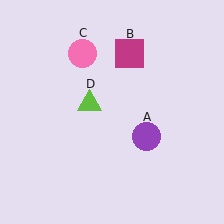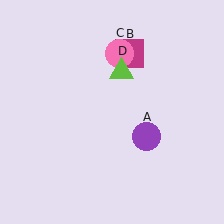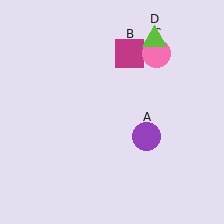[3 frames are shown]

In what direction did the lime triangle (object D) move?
The lime triangle (object D) moved up and to the right.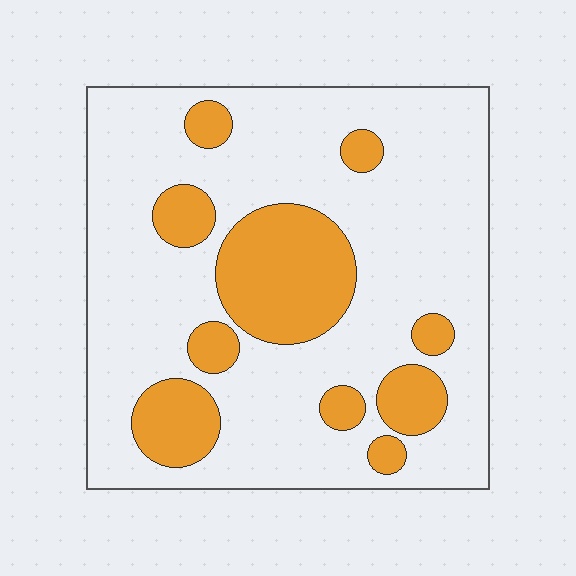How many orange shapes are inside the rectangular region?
10.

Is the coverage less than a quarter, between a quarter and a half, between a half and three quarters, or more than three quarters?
Less than a quarter.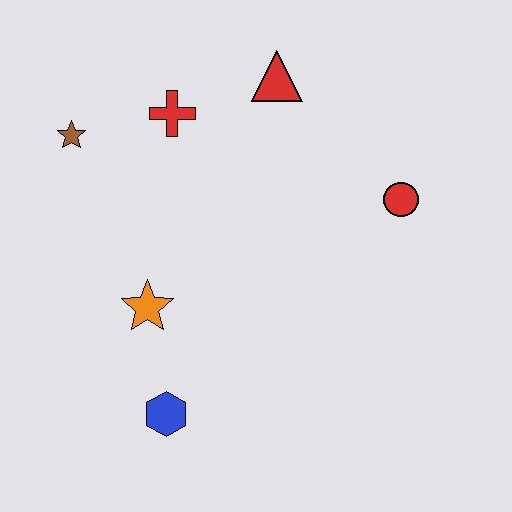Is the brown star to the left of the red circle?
Yes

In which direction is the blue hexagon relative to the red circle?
The blue hexagon is to the left of the red circle.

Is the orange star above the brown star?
No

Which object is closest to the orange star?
The blue hexagon is closest to the orange star.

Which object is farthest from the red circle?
The brown star is farthest from the red circle.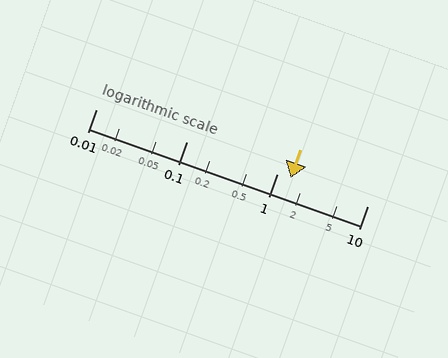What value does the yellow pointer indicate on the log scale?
The pointer indicates approximately 1.4.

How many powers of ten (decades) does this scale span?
The scale spans 3 decades, from 0.01 to 10.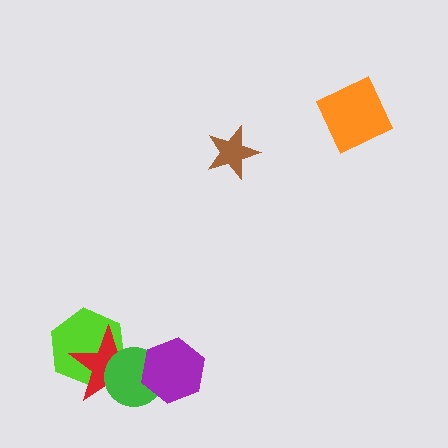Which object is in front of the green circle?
The purple hexagon is in front of the green circle.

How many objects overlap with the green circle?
3 objects overlap with the green circle.